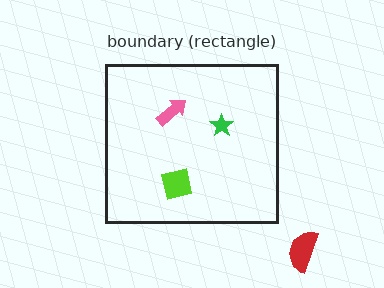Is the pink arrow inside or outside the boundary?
Inside.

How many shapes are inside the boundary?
3 inside, 1 outside.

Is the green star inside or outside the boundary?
Inside.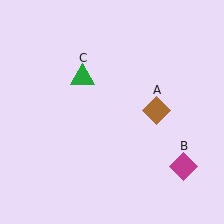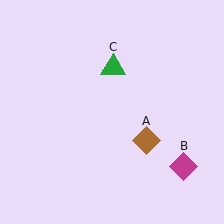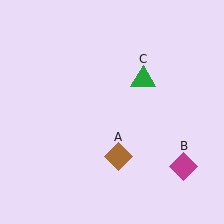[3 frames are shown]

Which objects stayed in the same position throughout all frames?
Magenta diamond (object B) remained stationary.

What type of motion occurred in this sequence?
The brown diamond (object A), green triangle (object C) rotated clockwise around the center of the scene.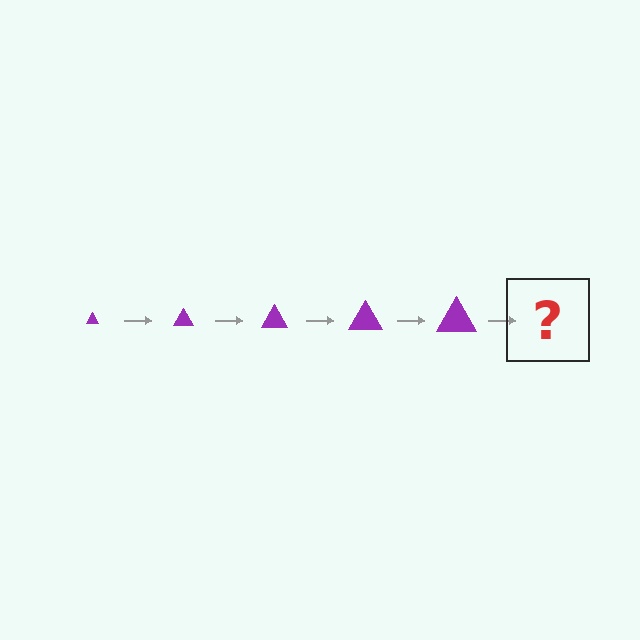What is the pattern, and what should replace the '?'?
The pattern is that the triangle gets progressively larger each step. The '?' should be a purple triangle, larger than the previous one.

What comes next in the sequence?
The next element should be a purple triangle, larger than the previous one.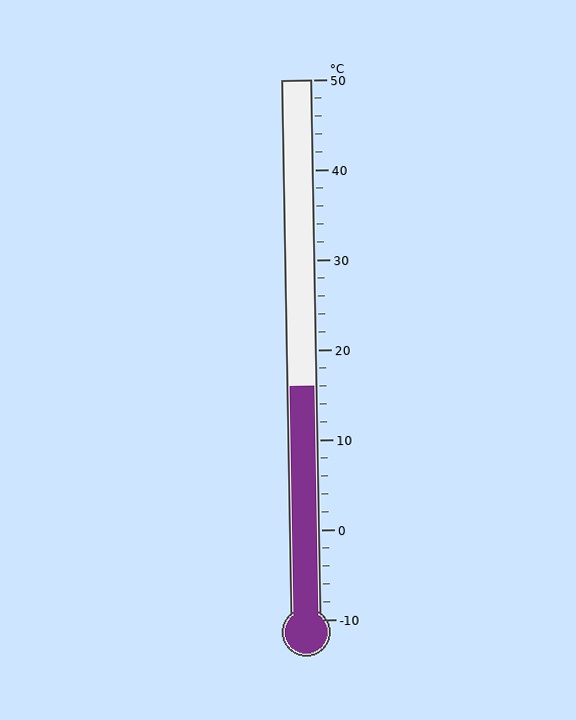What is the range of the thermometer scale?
The thermometer scale ranges from -10°C to 50°C.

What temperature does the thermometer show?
The thermometer shows approximately 16°C.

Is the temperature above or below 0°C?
The temperature is above 0°C.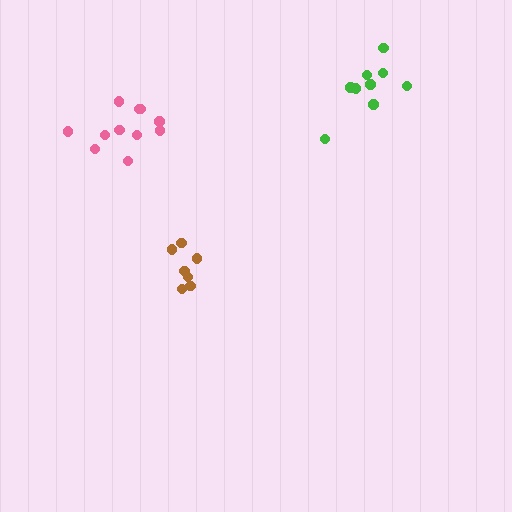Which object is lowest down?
The brown cluster is bottommost.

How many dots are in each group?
Group 1: 7 dots, Group 2: 9 dots, Group 3: 11 dots (27 total).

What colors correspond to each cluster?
The clusters are colored: brown, green, pink.